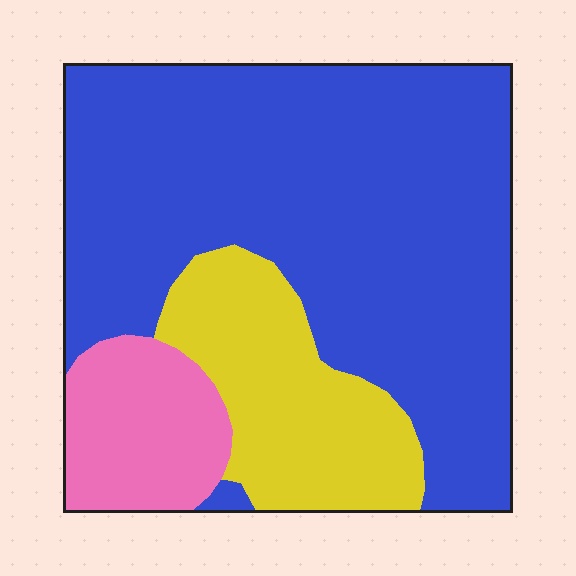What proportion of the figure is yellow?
Yellow takes up about one fifth (1/5) of the figure.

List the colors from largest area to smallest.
From largest to smallest: blue, yellow, pink.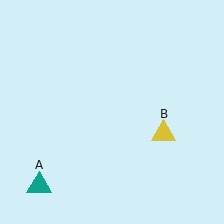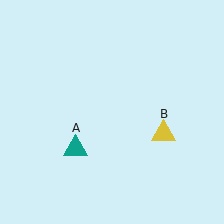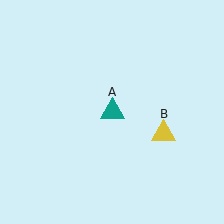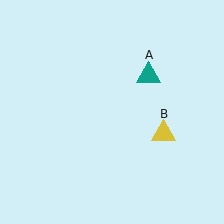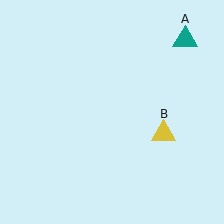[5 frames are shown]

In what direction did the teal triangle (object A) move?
The teal triangle (object A) moved up and to the right.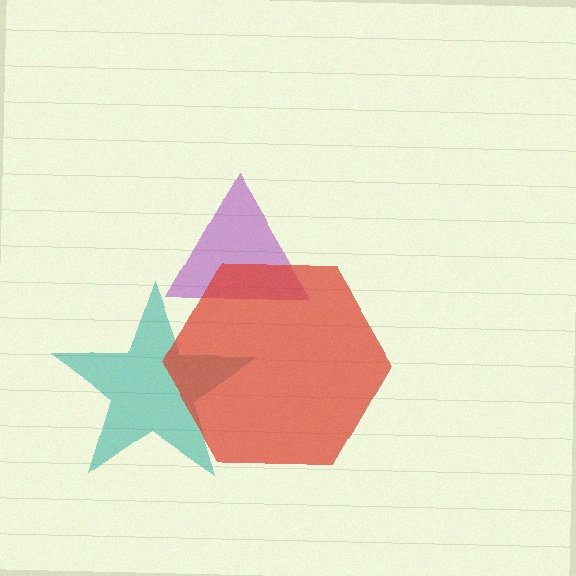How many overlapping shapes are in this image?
There are 3 overlapping shapes in the image.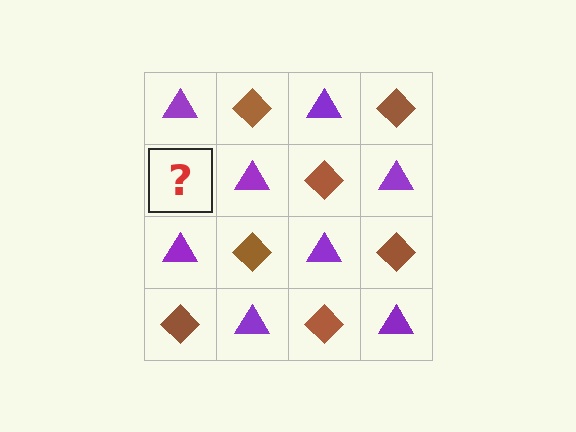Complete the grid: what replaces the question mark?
The question mark should be replaced with a brown diamond.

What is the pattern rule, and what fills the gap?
The rule is that it alternates purple triangle and brown diamond in a checkerboard pattern. The gap should be filled with a brown diamond.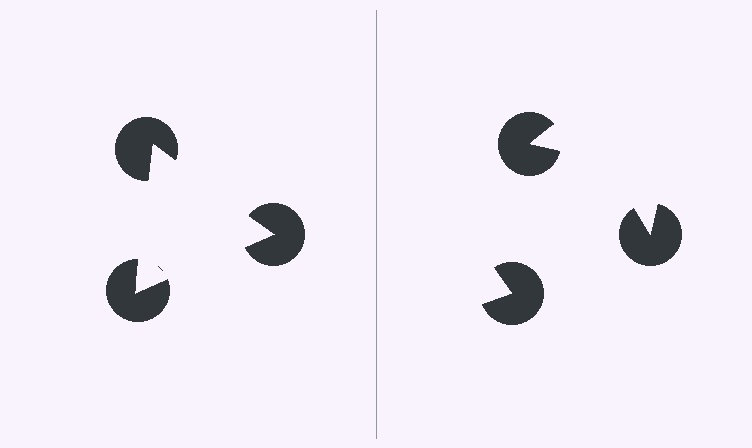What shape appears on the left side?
An illusory triangle.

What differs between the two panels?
The pac-man discs are positioned identically on both sides; only the wedge orientations differ. On the left they align to a triangle; on the right they are misaligned.